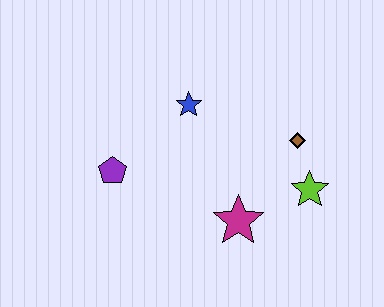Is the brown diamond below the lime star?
No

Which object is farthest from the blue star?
The lime star is farthest from the blue star.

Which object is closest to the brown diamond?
The lime star is closest to the brown diamond.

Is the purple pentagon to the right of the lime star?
No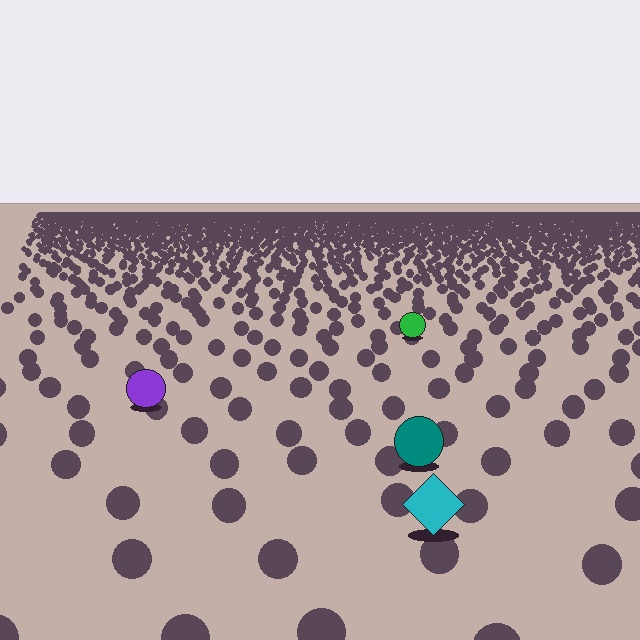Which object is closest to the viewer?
The cyan diamond is closest. The texture marks near it are larger and more spread out.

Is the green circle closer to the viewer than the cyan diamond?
No. The cyan diamond is closer — you can tell from the texture gradient: the ground texture is coarser near it.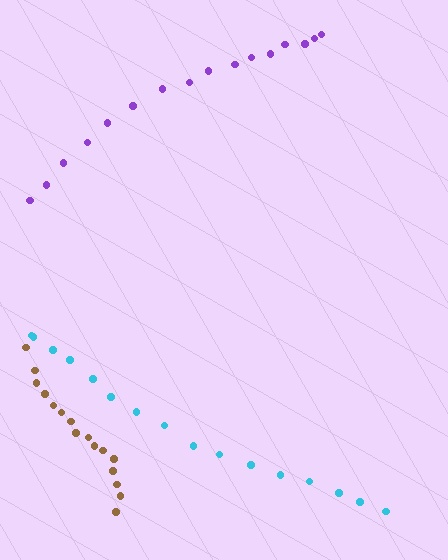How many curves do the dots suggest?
There are 3 distinct paths.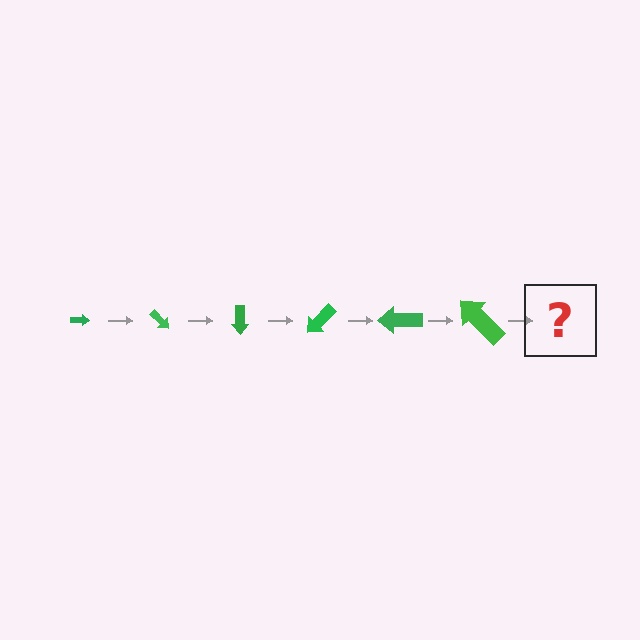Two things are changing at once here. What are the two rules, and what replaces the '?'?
The two rules are that the arrow grows larger each step and it rotates 45 degrees each step. The '?' should be an arrow, larger than the previous one and rotated 270 degrees from the start.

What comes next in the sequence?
The next element should be an arrow, larger than the previous one and rotated 270 degrees from the start.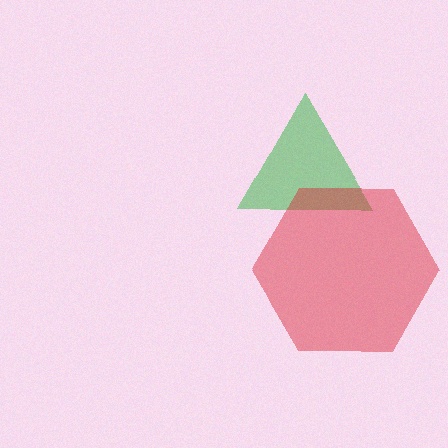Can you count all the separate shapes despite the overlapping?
Yes, there are 2 separate shapes.